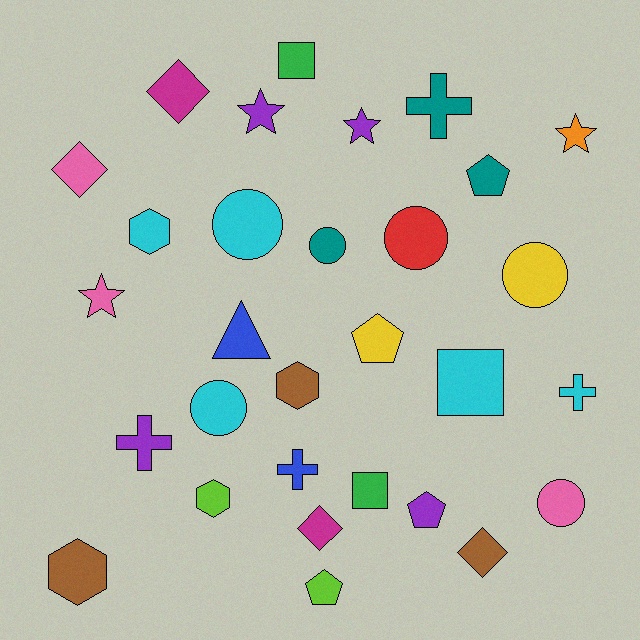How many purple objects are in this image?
There are 4 purple objects.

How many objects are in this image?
There are 30 objects.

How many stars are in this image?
There are 4 stars.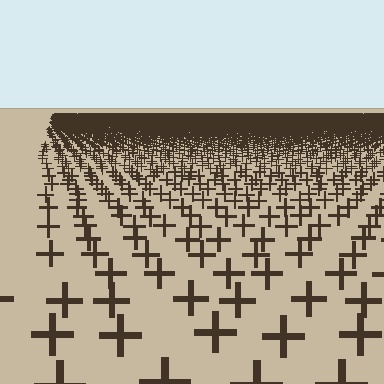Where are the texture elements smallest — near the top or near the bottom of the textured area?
Near the top.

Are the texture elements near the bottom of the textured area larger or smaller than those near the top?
Larger. Near the bottom, elements are closer to the viewer and appear at a bigger on-screen size.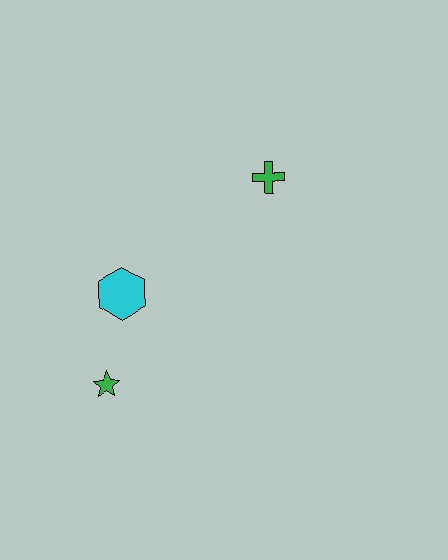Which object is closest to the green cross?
The cyan hexagon is closest to the green cross.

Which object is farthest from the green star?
The green cross is farthest from the green star.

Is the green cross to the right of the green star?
Yes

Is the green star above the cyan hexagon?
No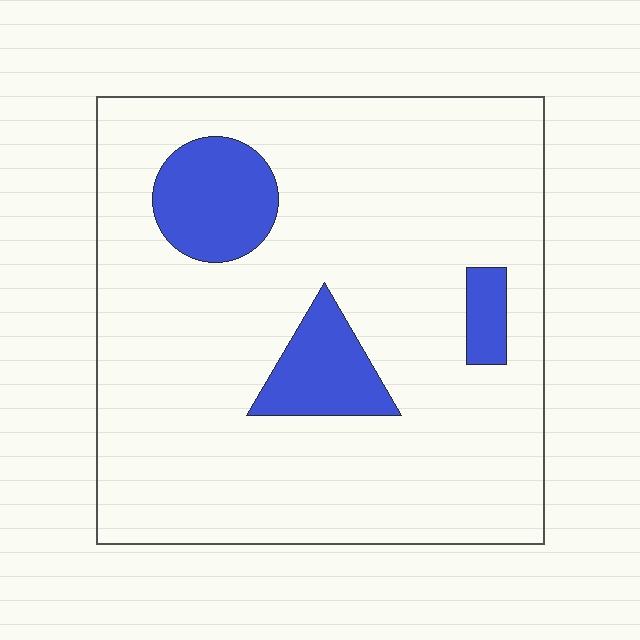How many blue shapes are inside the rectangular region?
3.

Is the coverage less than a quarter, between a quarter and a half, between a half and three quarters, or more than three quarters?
Less than a quarter.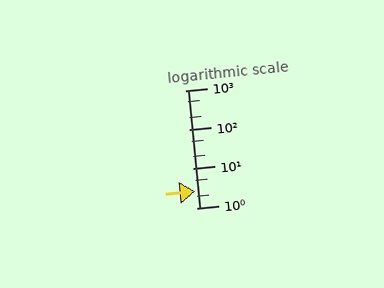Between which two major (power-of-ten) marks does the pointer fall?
The pointer is between 1 and 10.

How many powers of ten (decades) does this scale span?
The scale spans 3 decades, from 1 to 1000.